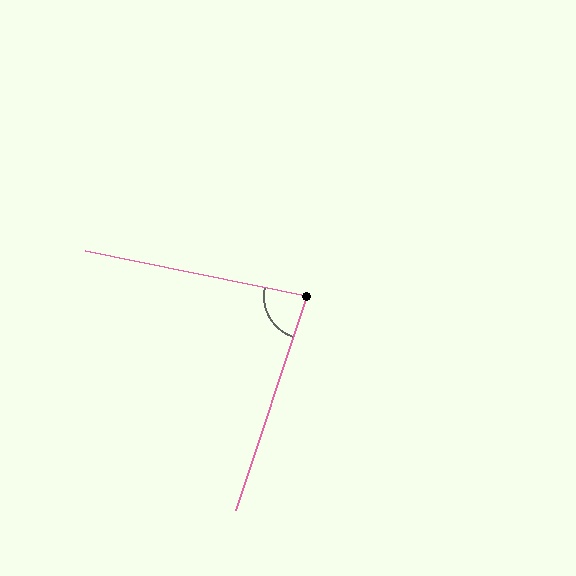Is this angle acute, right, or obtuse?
It is acute.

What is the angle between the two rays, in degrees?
Approximately 83 degrees.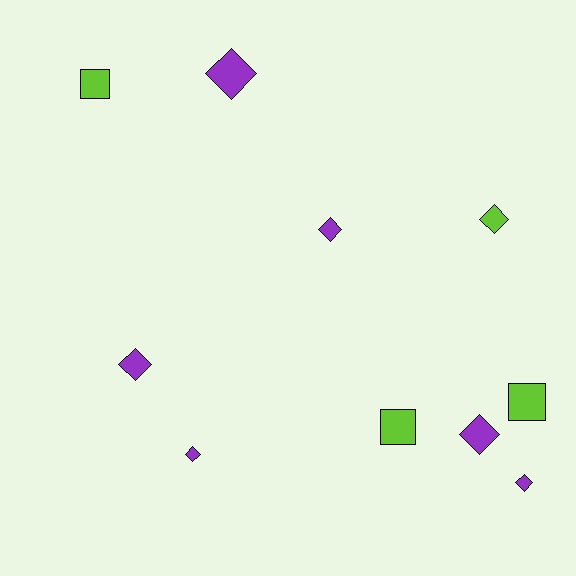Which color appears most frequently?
Purple, with 6 objects.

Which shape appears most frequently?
Diamond, with 7 objects.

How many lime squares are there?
There are 3 lime squares.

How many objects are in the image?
There are 10 objects.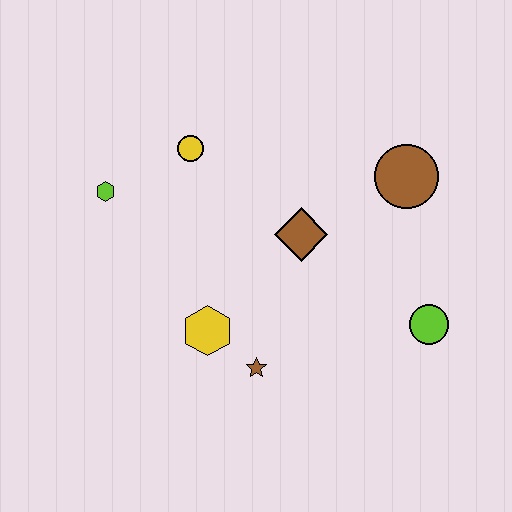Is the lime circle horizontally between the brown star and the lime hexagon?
No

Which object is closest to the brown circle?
The brown diamond is closest to the brown circle.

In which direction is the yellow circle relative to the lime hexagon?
The yellow circle is to the right of the lime hexagon.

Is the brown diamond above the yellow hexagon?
Yes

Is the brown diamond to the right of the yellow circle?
Yes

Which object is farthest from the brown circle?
The lime hexagon is farthest from the brown circle.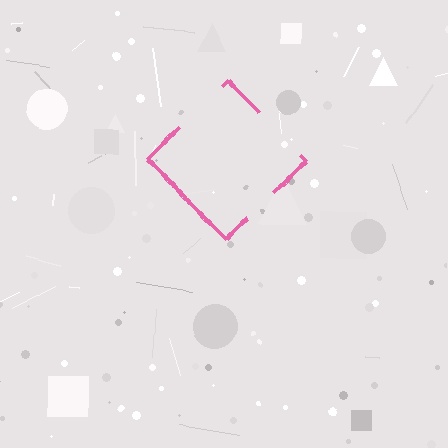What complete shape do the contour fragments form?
The contour fragments form a diamond.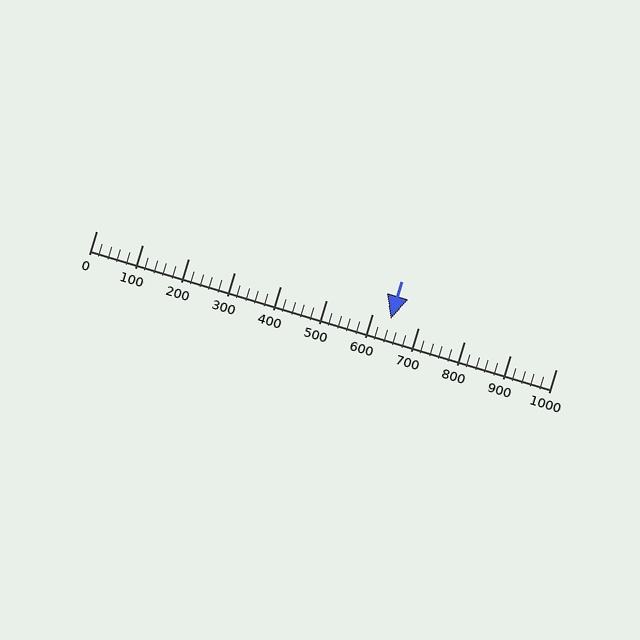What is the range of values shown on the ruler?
The ruler shows values from 0 to 1000.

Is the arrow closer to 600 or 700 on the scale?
The arrow is closer to 600.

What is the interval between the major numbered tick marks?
The major tick marks are spaced 100 units apart.